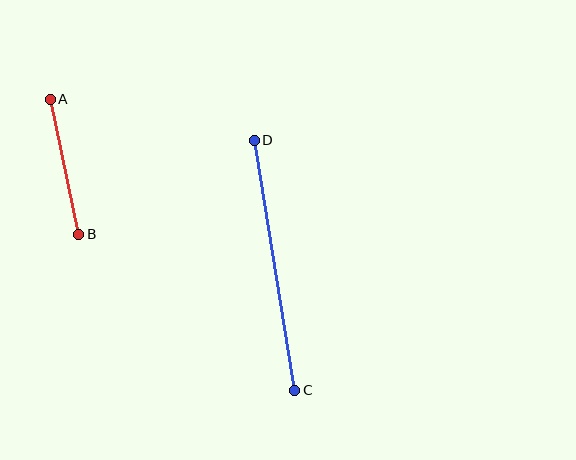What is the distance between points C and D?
The distance is approximately 253 pixels.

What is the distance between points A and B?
The distance is approximately 138 pixels.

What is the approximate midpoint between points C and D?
The midpoint is at approximately (275, 265) pixels.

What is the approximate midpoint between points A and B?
The midpoint is at approximately (64, 167) pixels.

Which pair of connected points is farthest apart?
Points C and D are farthest apart.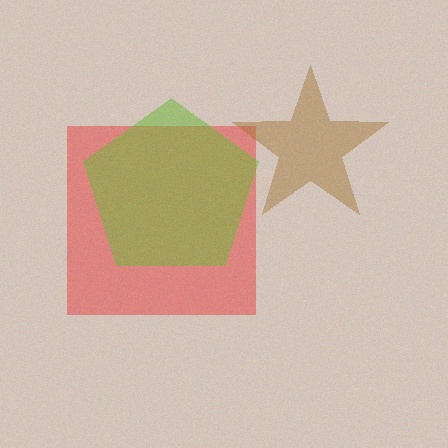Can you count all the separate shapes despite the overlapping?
Yes, there are 3 separate shapes.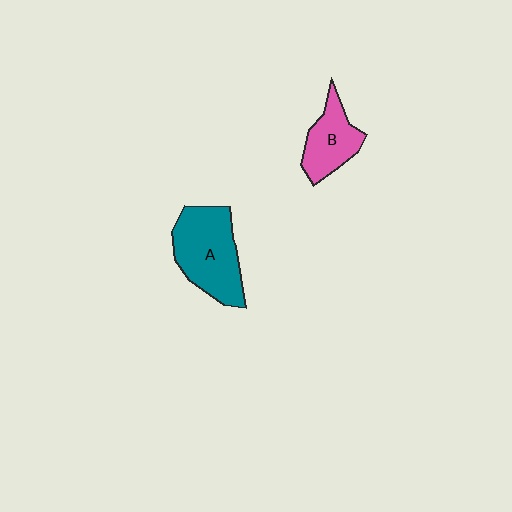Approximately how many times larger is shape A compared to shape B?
Approximately 1.6 times.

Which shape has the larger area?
Shape A (teal).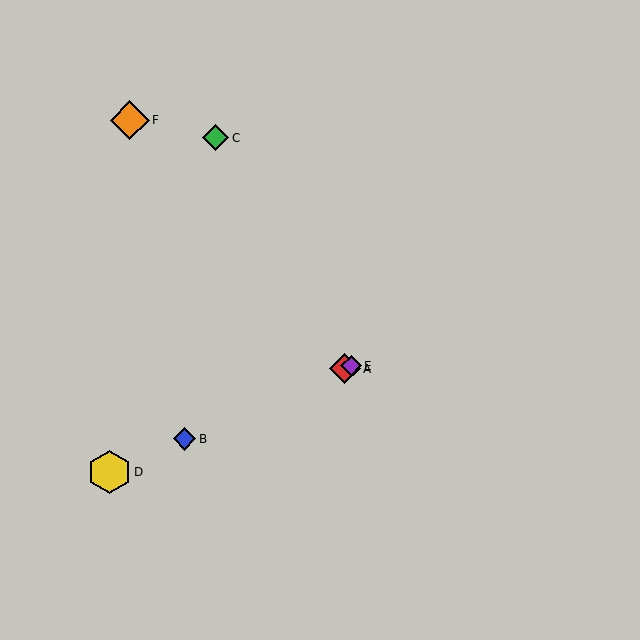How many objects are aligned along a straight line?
4 objects (A, B, D, E) are aligned along a straight line.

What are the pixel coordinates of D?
Object D is at (109, 472).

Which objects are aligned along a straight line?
Objects A, B, D, E are aligned along a straight line.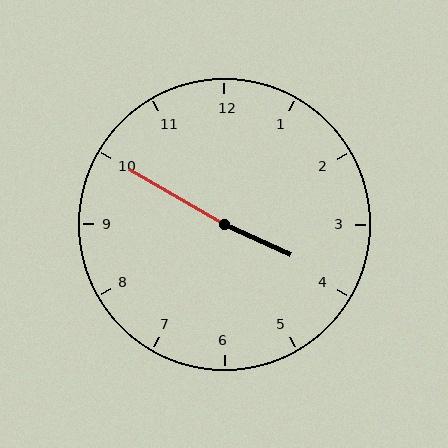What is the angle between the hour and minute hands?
Approximately 175 degrees.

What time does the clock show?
3:50.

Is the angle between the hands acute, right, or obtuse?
It is obtuse.